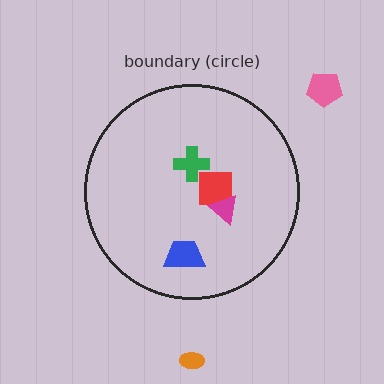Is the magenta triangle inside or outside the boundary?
Inside.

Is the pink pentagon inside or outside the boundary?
Outside.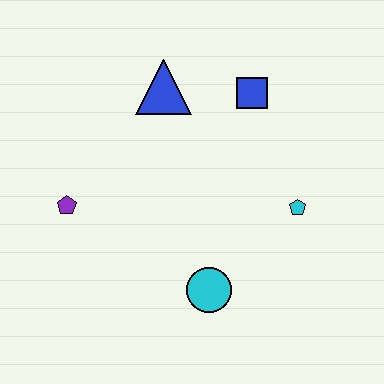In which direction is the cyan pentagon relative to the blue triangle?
The cyan pentagon is to the right of the blue triangle.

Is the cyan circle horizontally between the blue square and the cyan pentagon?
No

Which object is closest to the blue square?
The blue triangle is closest to the blue square.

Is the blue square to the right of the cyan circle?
Yes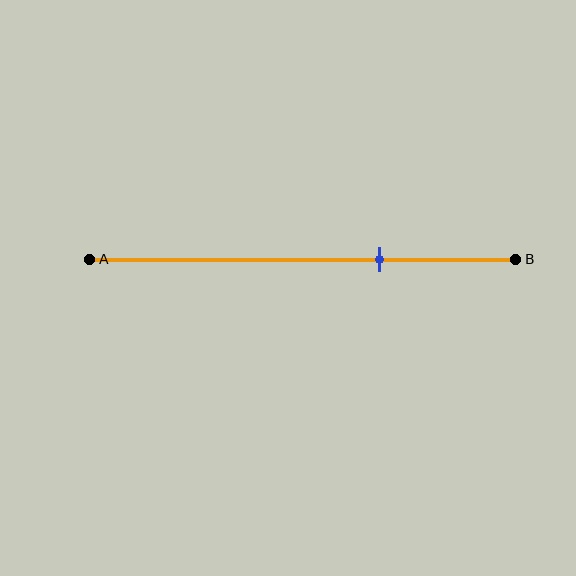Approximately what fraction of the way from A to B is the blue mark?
The blue mark is approximately 70% of the way from A to B.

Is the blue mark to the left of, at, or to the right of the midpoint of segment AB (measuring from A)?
The blue mark is to the right of the midpoint of segment AB.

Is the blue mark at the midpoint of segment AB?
No, the mark is at about 70% from A, not at the 50% midpoint.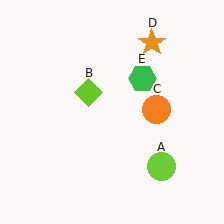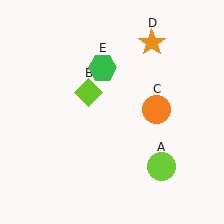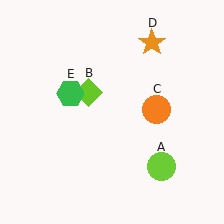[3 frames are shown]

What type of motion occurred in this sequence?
The green hexagon (object E) rotated counterclockwise around the center of the scene.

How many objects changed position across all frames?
1 object changed position: green hexagon (object E).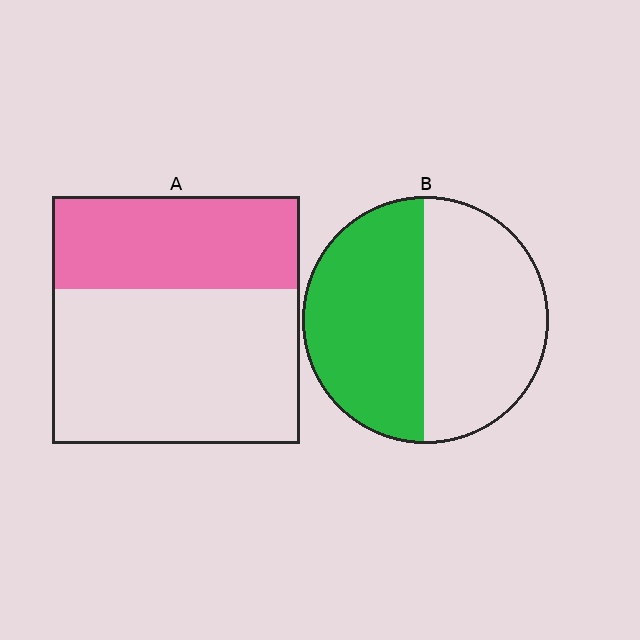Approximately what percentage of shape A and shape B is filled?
A is approximately 40% and B is approximately 50%.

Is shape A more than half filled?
No.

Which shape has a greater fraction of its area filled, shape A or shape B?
Shape B.